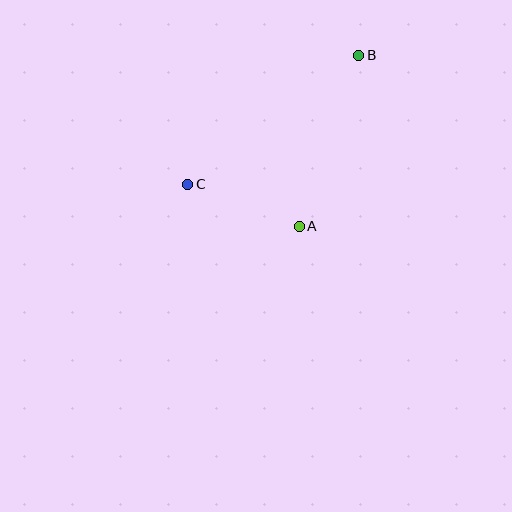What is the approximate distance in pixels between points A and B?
The distance between A and B is approximately 181 pixels.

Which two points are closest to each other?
Points A and C are closest to each other.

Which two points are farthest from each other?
Points B and C are farthest from each other.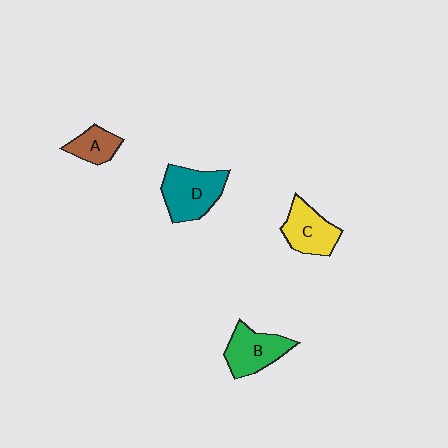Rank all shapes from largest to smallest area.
From largest to smallest: D (teal), B (green), C (yellow), A (brown).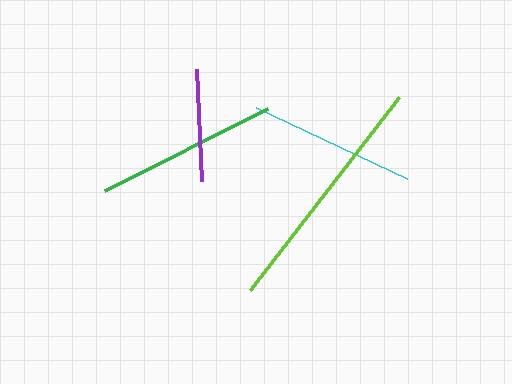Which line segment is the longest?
The lime line is the longest at approximately 244 pixels.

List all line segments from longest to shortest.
From longest to shortest: lime, green, cyan, purple.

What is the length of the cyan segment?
The cyan segment is approximately 167 pixels long.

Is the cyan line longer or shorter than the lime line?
The lime line is longer than the cyan line.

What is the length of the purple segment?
The purple segment is approximately 112 pixels long.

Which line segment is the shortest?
The purple line is the shortest at approximately 112 pixels.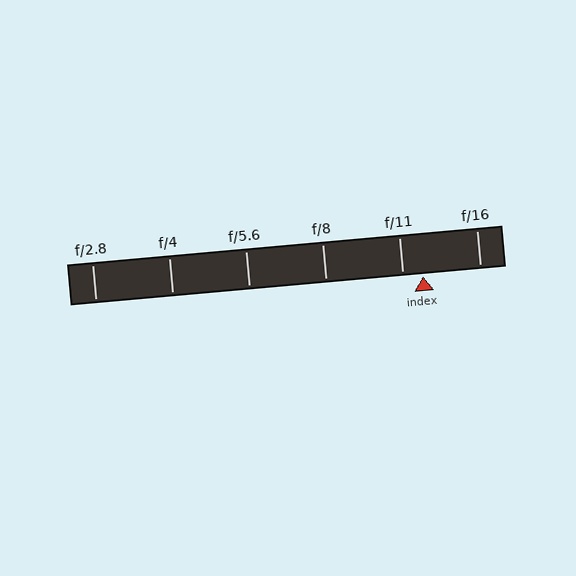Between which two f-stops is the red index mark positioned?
The index mark is between f/11 and f/16.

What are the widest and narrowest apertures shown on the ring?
The widest aperture shown is f/2.8 and the narrowest is f/16.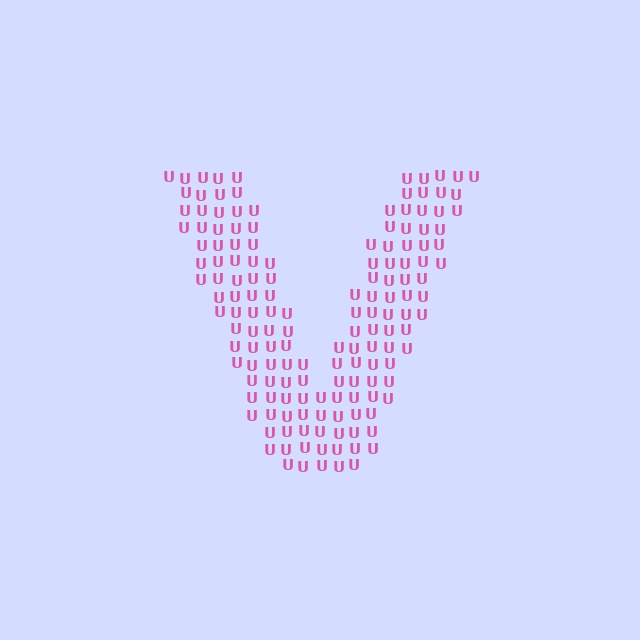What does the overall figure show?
The overall figure shows the letter V.